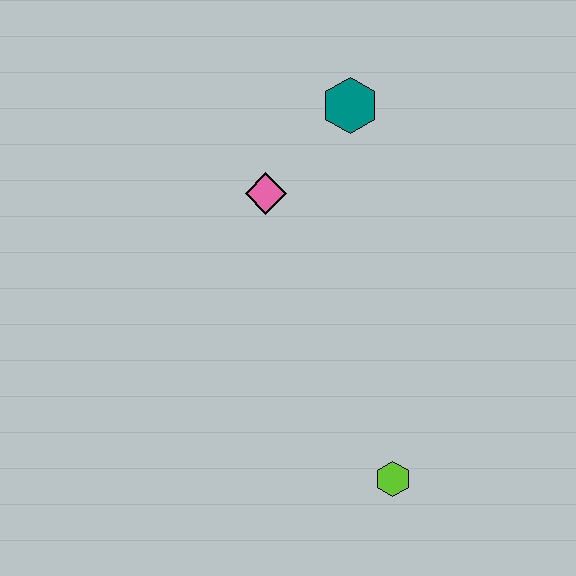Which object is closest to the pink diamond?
The teal hexagon is closest to the pink diamond.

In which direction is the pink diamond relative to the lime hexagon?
The pink diamond is above the lime hexagon.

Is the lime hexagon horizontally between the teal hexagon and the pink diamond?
No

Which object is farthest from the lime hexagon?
The teal hexagon is farthest from the lime hexagon.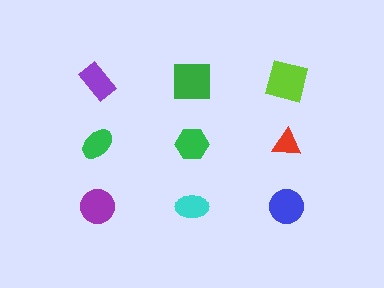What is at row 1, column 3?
A lime square.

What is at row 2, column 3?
A red triangle.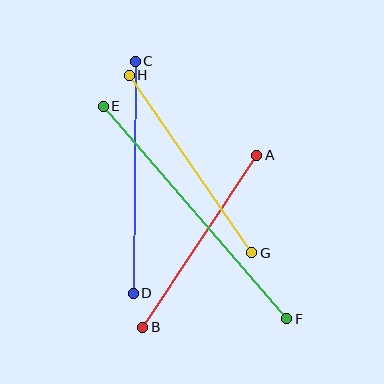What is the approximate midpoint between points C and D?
The midpoint is at approximately (134, 177) pixels.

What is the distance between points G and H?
The distance is approximately 216 pixels.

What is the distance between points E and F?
The distance is approximately 281 pixels.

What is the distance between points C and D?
The distance is approximately 232 pixels.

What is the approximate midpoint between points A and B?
The midpoint is at approximately (200, 241) pixels.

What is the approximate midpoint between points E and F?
The midpoint is at approximately (195, 213) pixels.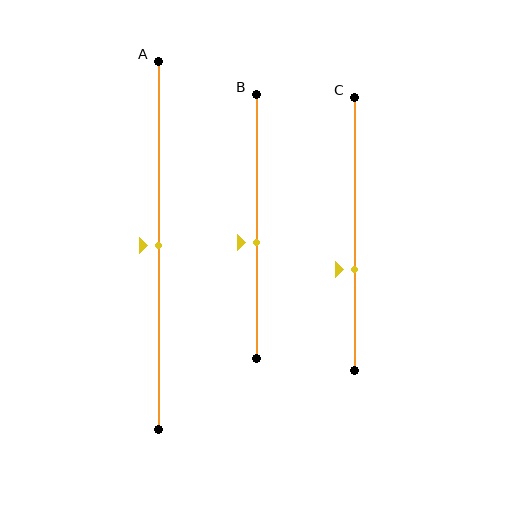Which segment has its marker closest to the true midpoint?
Segment A has its marker closest to the true midpoint.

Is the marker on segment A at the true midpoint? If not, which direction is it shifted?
Yes, the marker on segment A is at the true midpoint.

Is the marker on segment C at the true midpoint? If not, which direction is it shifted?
No, the marker on segment C is shifted downward by about 13% of the segment length.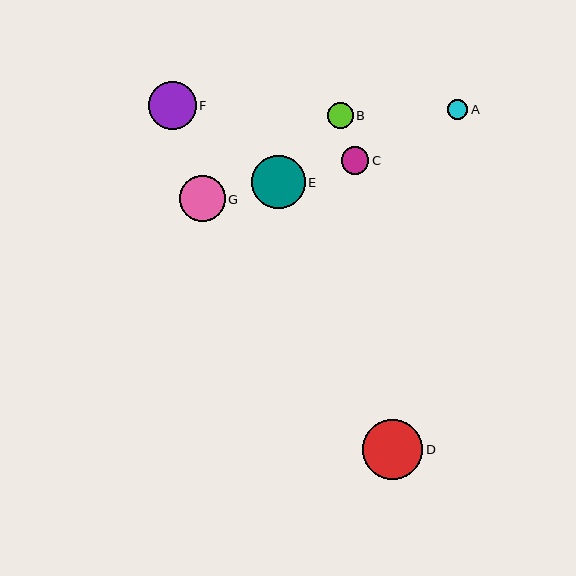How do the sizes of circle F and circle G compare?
Circle F and circle G are approximately the same size.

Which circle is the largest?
Circle D is the largest with a size of approximately 60 pixels.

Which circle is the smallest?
Circle A is the smallest with a size of approximately 20 pixels.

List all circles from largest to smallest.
From largest to smallest: D, E, F, G, C, B, A.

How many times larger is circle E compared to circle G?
Circle E is approximately 1.2 times the size of circle G.